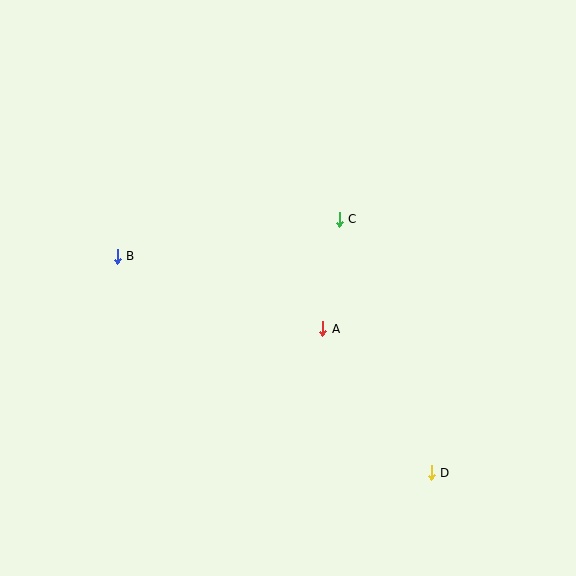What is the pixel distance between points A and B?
The distance between A and B is 218 pixels.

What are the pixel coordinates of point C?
Point C is at (339, 219).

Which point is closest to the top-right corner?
Point C is closest to the top-right corner.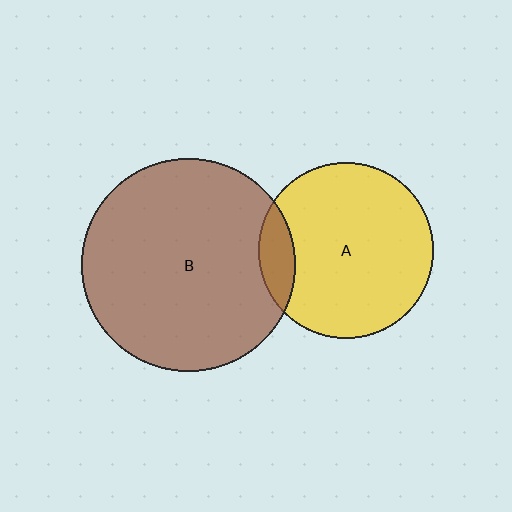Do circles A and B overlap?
Yes.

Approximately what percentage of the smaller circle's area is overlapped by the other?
Approximately 10%.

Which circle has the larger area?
Circle B (brown).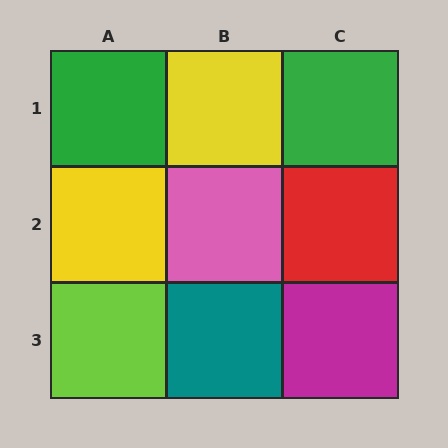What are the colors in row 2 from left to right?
Yellow, pink, red.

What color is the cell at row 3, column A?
Lime.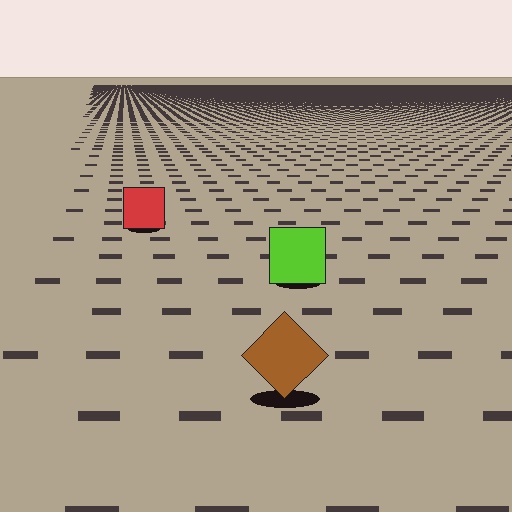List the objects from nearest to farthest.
From nearest to farthest: the brown diamond, the lime square, the red square.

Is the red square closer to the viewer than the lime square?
No. The lime square is closer — you can tell from the texture gradient: the ground texture is coarser near it.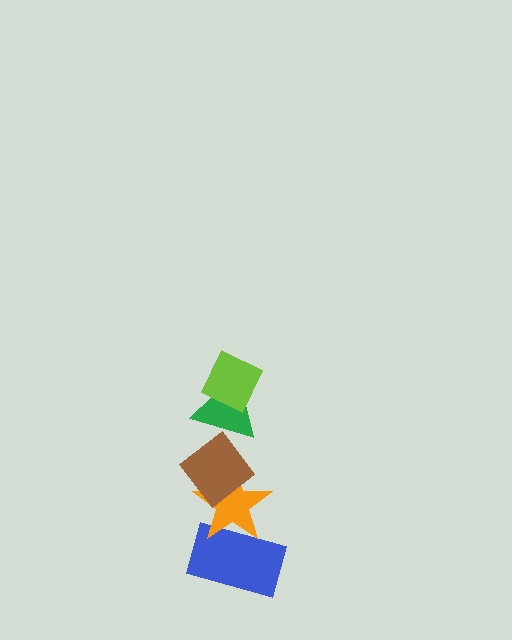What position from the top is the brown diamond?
The brown diamond is 3rd from the top.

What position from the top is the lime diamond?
The lime diamond is 1st from the top.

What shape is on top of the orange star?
The brown diamond is on top of the orange star.